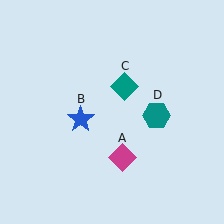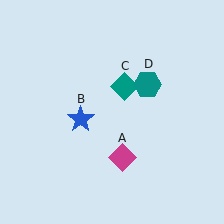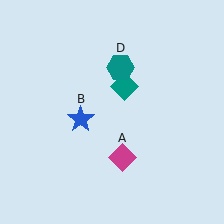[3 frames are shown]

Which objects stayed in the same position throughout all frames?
Magenta diamond (object A) and blue star (object B) and teal diamond (object C) remained stationary.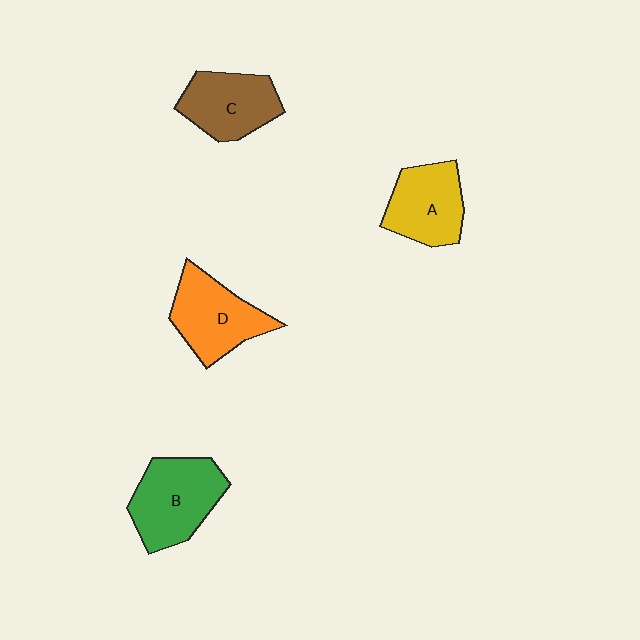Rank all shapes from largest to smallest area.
From largest to smallest: B (green), D (orange), A (yellow), C (brown).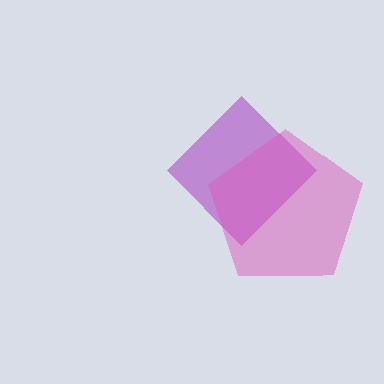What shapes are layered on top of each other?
The layered shapes are: a purple diamond, a pink pentagon.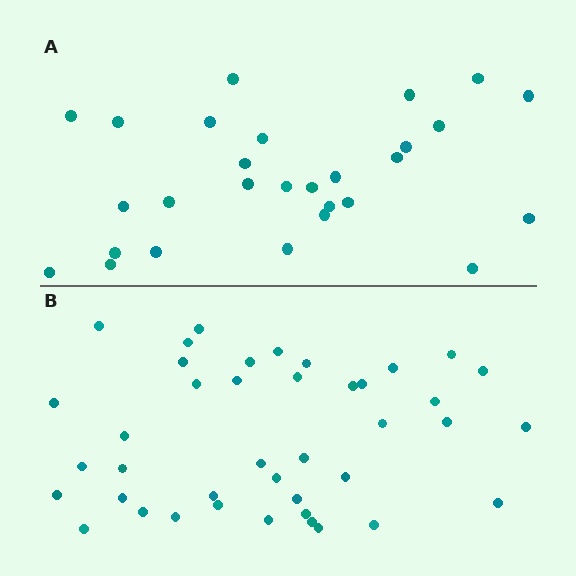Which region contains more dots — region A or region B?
Region B (the bottom region) has more dots.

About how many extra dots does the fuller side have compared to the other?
Region B has approximately 15 more dots than region A.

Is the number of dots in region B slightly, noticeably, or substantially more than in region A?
Region B has substantially more. The ratio is roughly 1.5 to 1.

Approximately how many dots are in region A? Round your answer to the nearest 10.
About 30 dots. (The exact count is 28, which rounds to 30.)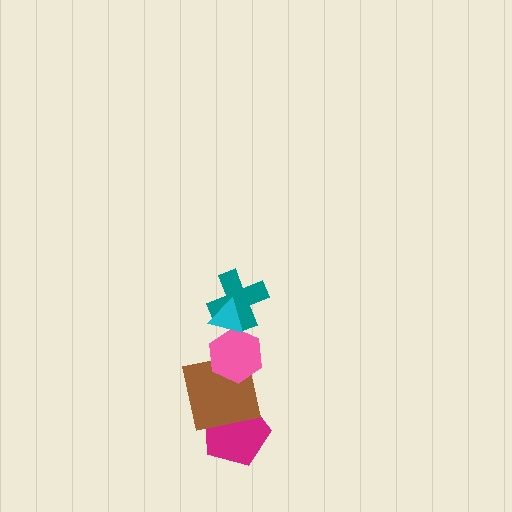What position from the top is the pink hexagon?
The pink hexagon is 3rd from the top.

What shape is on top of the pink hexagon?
The teal cross is on top of the pink hexagon.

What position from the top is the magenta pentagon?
The magenta pentagon is 5th from the top.